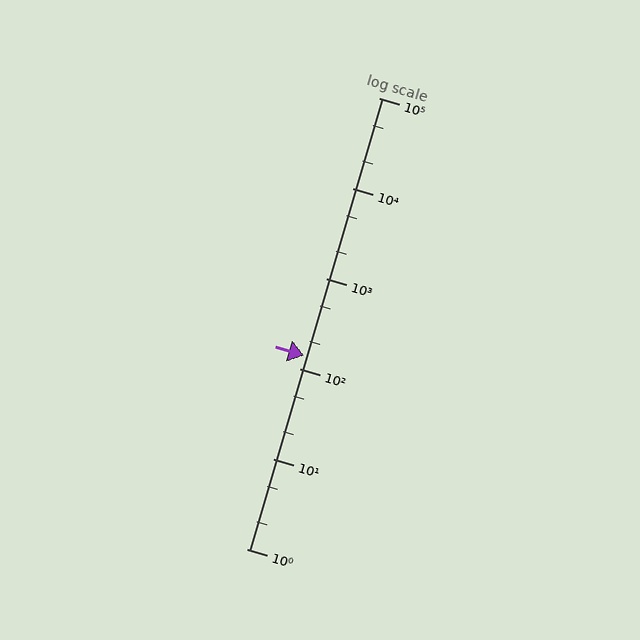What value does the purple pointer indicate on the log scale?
The pointer indicates approximately 140.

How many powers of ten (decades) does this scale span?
The scale spans 5 decades, from 1 to 100000.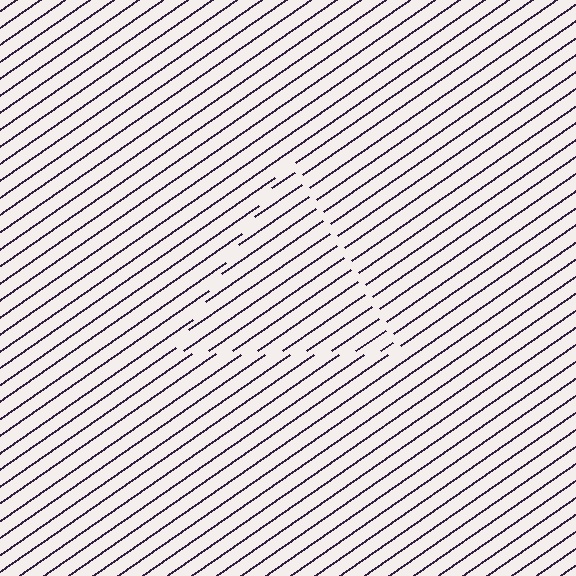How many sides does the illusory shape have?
3 sides — the line-ends trace a triangle.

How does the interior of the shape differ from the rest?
The interior of the shape contains the same grating, shifted by half a period — the contour is defined by the phase discontinuity where line-ends from the inner and outer gratings abut.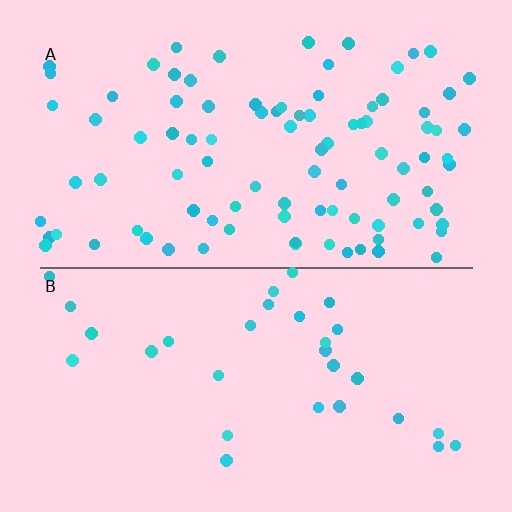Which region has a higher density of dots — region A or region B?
A (the top).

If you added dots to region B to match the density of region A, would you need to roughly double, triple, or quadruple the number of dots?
Approximately triple.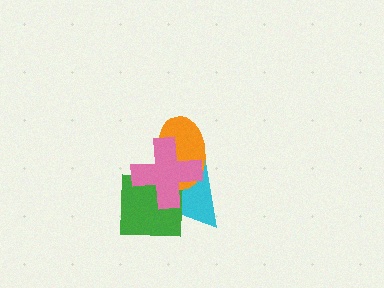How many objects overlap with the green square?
3 objects overlap with the green square.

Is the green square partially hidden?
Yes, it is partially covered by another shape.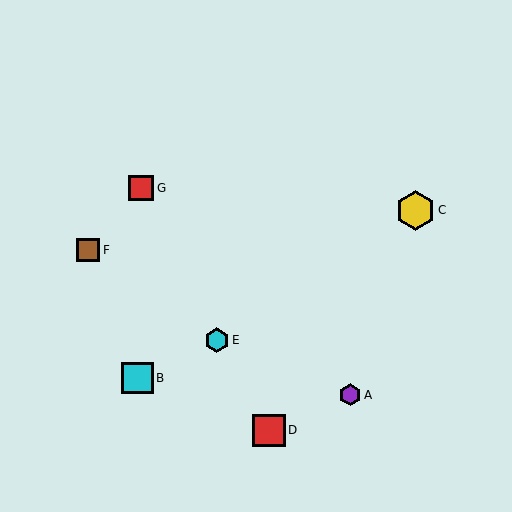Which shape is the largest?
The yellow hexagon (labeled C) is the largest.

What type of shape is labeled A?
Shape A is a purple hexagon.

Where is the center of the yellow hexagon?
The center of the yellow hexagon is at (416, 210).